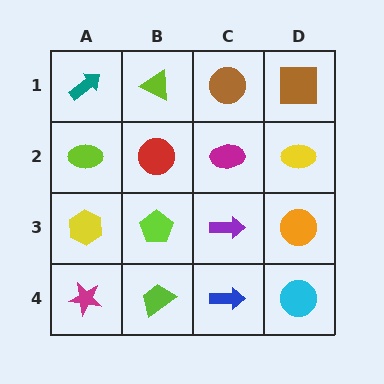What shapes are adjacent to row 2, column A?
A teal arrow (row 1, column A), a yellow hexagon (row 3, column A), a red circle (row 2, column B).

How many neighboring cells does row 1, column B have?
3.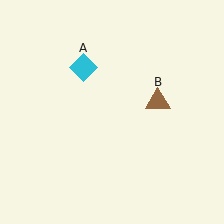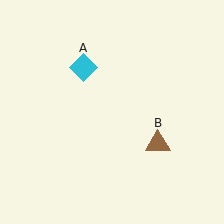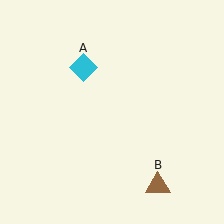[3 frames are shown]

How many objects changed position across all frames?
1 object changed position: brown triangle (object B).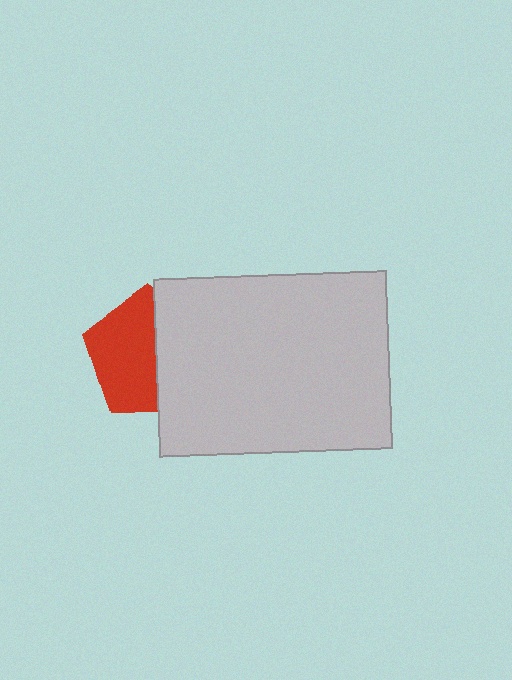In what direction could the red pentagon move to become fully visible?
The red pentagon could move left. That would shift it out from behind the light gray rectangle entirely.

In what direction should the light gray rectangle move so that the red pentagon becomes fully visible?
The light gray rectangle should move right. That is the shortest direction to clear the overlap and leave the red pentagon fully visible.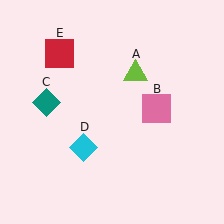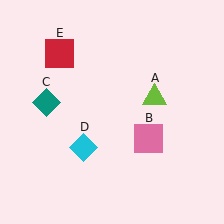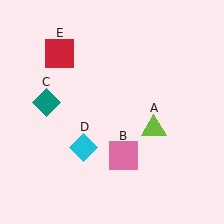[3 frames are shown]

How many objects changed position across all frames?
2 objects changed position: lime triangle (object A), pink square (object B).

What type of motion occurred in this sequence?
The lime triangle (object A), pink square (object B) rotated clockwise around the center of the scene.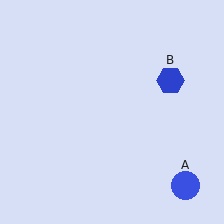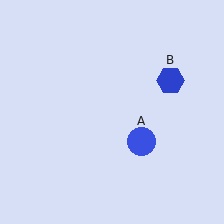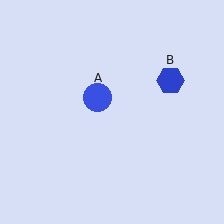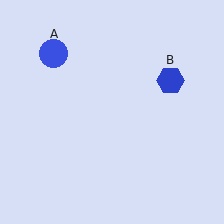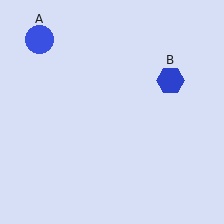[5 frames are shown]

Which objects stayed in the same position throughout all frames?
Blue hexagon (object B) remained stationary.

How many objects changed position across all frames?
1 object changed position: blue circle (object A).